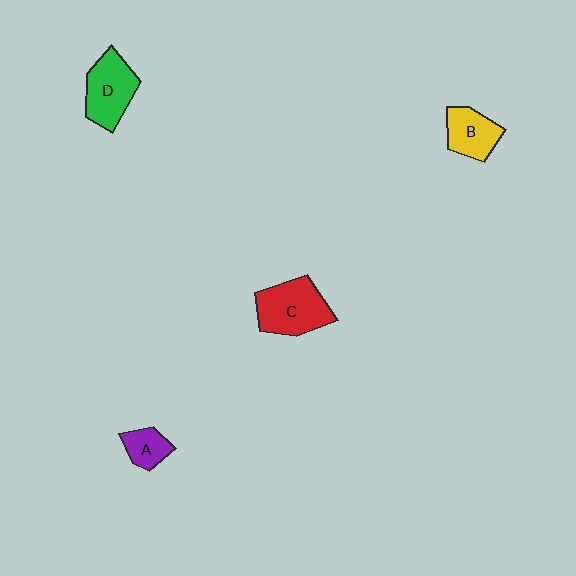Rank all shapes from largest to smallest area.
From largest to smallest: C (red), D (green), B (yellow), A (purple).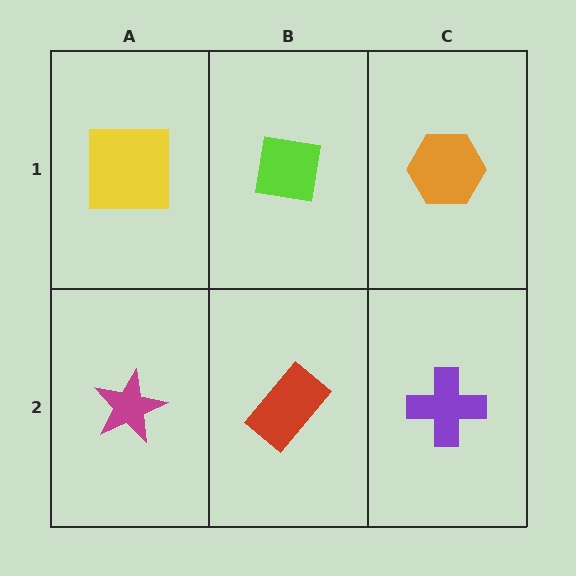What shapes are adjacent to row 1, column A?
A magenta star (row 2, column A), a lime square (row 1, column B).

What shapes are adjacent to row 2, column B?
A lime square (row 1, column B), a magenta star (row 2, column A), a purple cross (row 2, column C).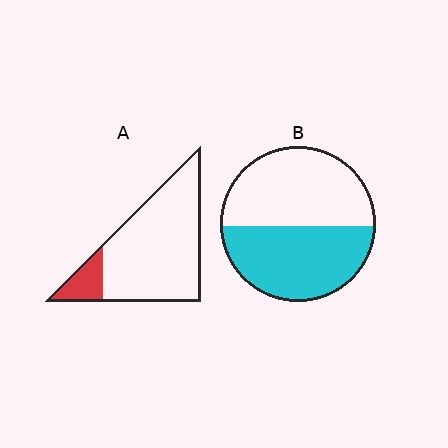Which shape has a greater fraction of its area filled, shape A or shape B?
Shape B.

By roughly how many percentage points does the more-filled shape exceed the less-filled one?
By roughly 35 percentage points (B over A).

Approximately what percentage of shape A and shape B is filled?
A is approximately 15% and B is approximately 50%.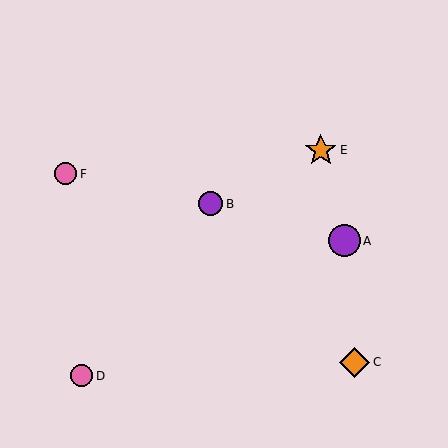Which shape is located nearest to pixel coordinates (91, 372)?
The pink circle (labeled D) at (82, 376) is nearest to that location.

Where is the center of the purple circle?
The center of the purple circle is at (210, 204).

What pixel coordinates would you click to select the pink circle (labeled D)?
Click at (82, 376) to select the pink circle D.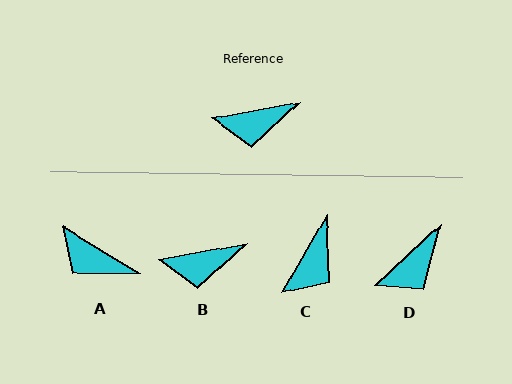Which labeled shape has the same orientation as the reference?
B.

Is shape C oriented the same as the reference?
No, it is off by about 50 degrees.